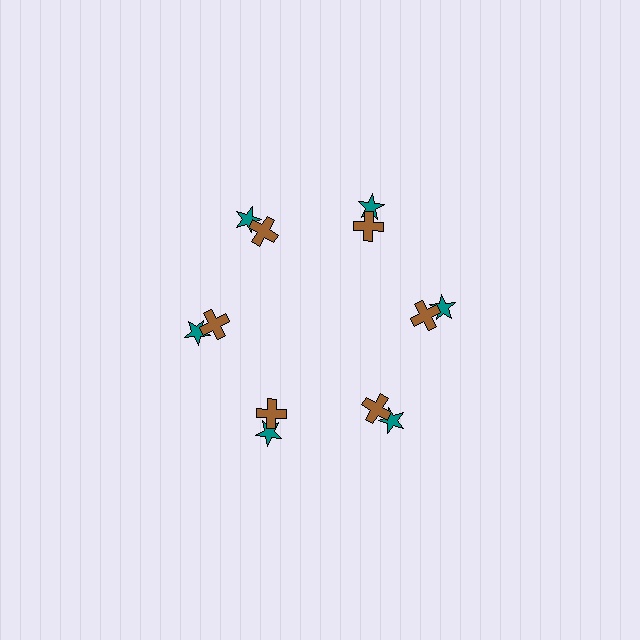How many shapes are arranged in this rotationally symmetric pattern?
There are 12 shapes, arranged in 6 groups of 2.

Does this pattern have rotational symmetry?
Yes, this pattern has 6-fold rotational symmetry. It looks the same after rotating 60 degrees around the center.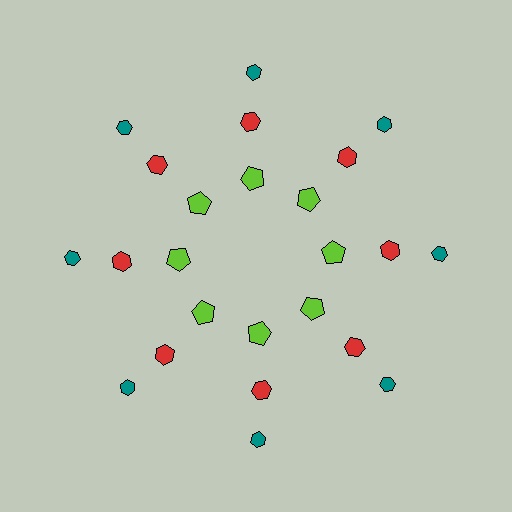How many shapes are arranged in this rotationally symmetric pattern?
There are 24 shapes, arranged in 8 groups of 3.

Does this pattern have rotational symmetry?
Yes, this pattern has 8-fold rotational symmetry. It looks the same after rotating 45 degrees around the center.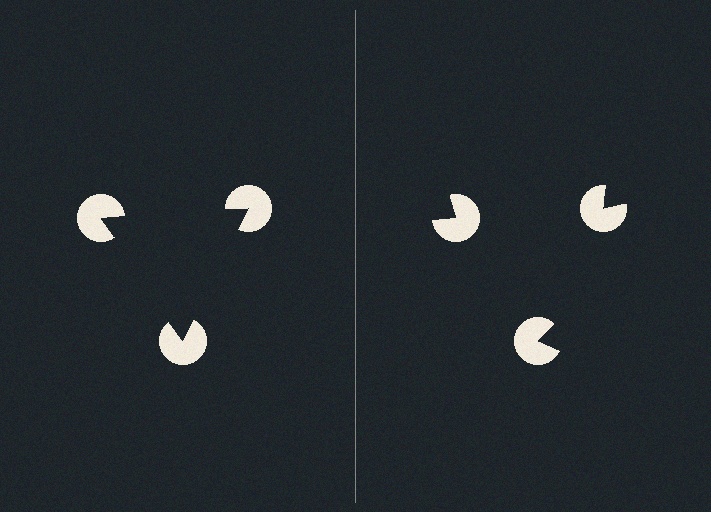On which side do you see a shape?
An illusory triangle appears on the left side. On the right side the wedge cuts are rotated, so no coherent shape forms.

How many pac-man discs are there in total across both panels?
6 — 3 on each side.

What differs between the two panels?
The pac-man discs are positioned identically on both sides; only the wedge orientations differ. On the left they align to a triangle; on the right they are misaligned.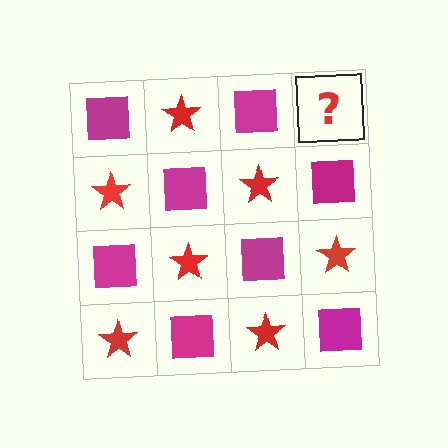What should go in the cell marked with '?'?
The missing cell should contain a red star.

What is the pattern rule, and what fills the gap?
The rule is that it alternates magenta square and red star in a checkerboard pattern. The gap should be filled with a red star.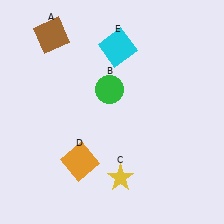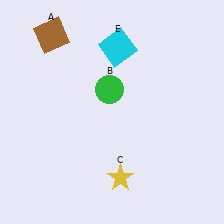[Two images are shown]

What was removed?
The orange square (D) was removed in Image 2.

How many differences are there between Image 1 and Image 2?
There is 1 difference between the two images.